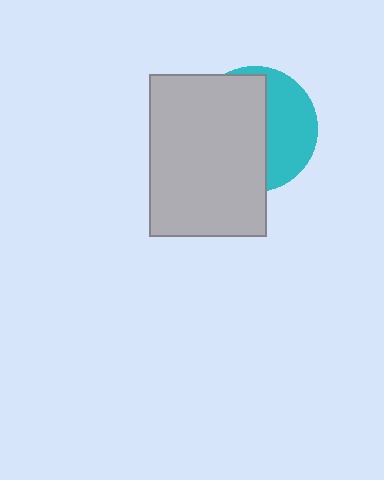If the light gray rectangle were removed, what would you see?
You would see the complete cyan circle.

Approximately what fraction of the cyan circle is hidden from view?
Roughly 61% of the cyan circle is hidden behind the light gray rectangle.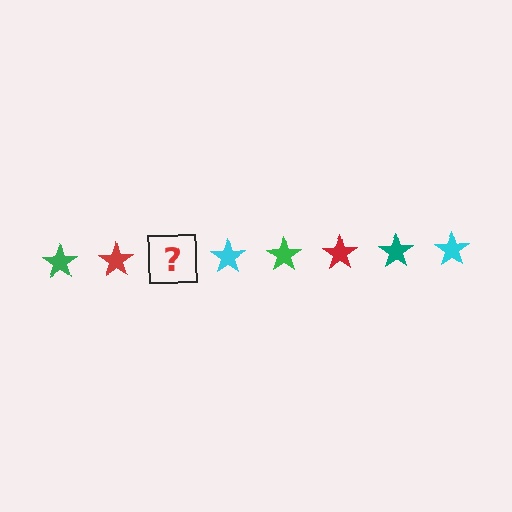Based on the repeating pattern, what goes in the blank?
The blank should be a teal star.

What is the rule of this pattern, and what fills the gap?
The rule is that the pattern cycles through green, red, teal, cyan stars. The gap should be filled with a teal star.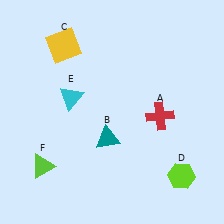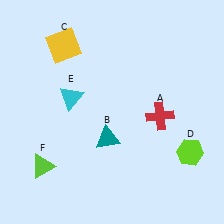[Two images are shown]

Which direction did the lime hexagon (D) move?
The lime hexagon (D) moved up.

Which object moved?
The lime hexagon (D) moved up.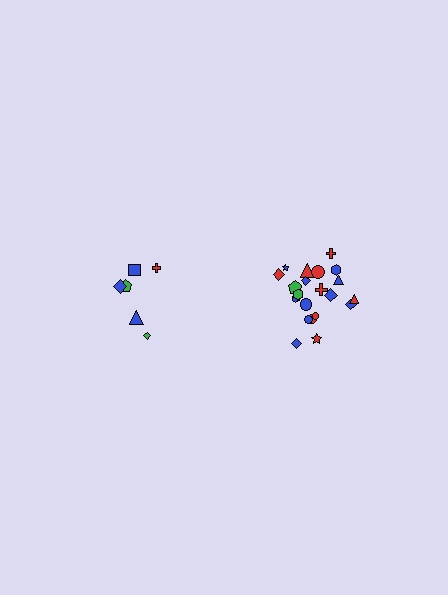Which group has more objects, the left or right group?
The right group.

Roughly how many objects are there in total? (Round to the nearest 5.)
Roughly 30 objects in total.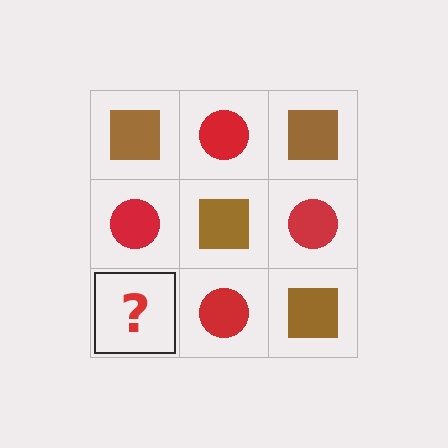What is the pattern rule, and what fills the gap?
The rule is that it alternates brown square and red circle in a checkerboard pattern. The gap should be filled with a brown square.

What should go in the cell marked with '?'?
The missing cell should contain a brown square.